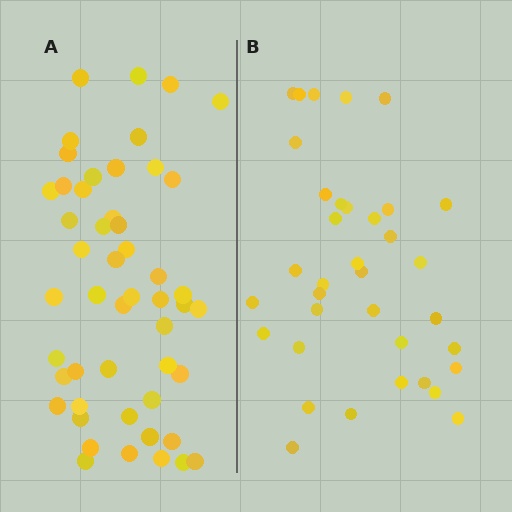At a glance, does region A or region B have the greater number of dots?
Region A (the left region) has more dots.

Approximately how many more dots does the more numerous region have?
Region A has approximately 15 more dots than region B.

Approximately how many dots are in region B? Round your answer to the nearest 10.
About 40 dots. (The exact count is 36, which rounds to 40.)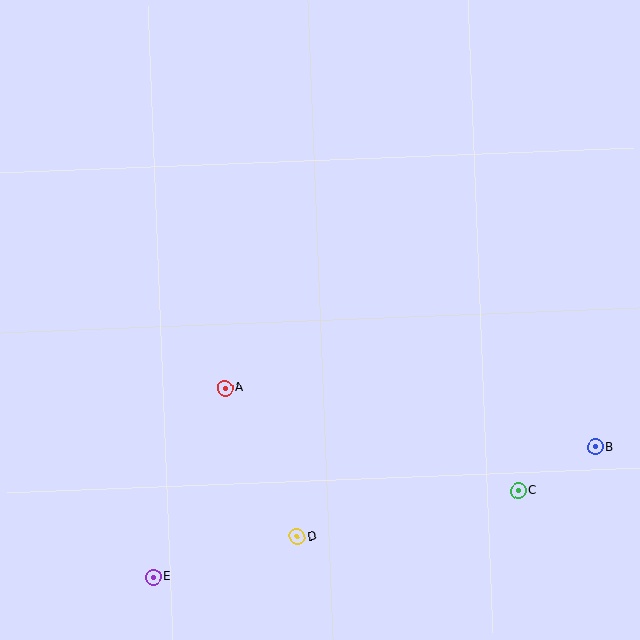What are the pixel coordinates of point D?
Point D is at (297, 537).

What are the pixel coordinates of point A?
Point A is at (225, 388).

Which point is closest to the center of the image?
Point A at (225, 388) is closest to the center.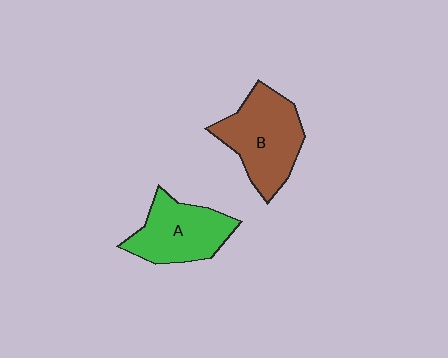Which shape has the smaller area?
Shape A (green).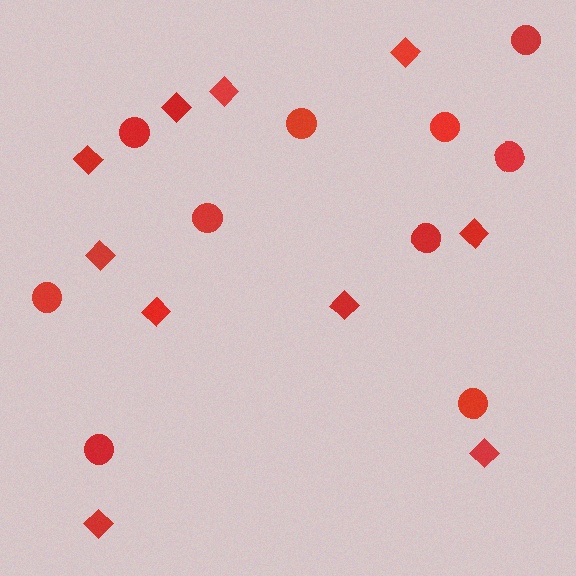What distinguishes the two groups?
There are 2 groups: one group of circles (10) and one group of diamonds (10).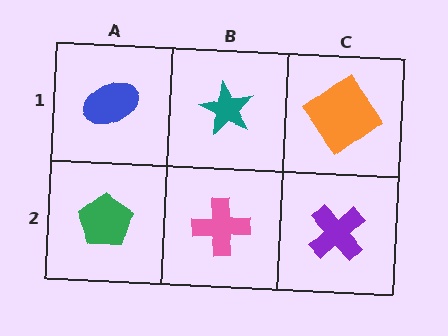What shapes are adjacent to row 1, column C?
A purple cross (row 2, column C), a teal star (row 1, column B).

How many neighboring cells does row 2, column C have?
2.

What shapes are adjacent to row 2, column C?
An orange diamond (row 1, column C), a pink cross (row 2, column B).